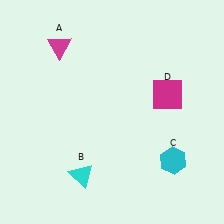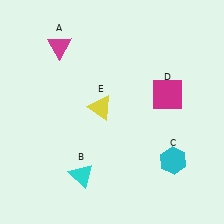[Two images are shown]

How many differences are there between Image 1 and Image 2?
There is 1 difference between the two images.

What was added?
A yellow triangle (E) was added in Image 2.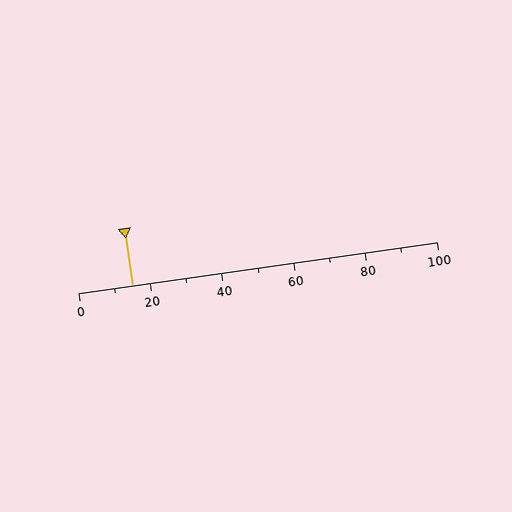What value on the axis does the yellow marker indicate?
The marker indicates approximately 15.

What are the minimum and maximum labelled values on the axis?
The axis runs from 0 to 100.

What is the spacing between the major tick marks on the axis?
The major ticks are spaced 20 apart.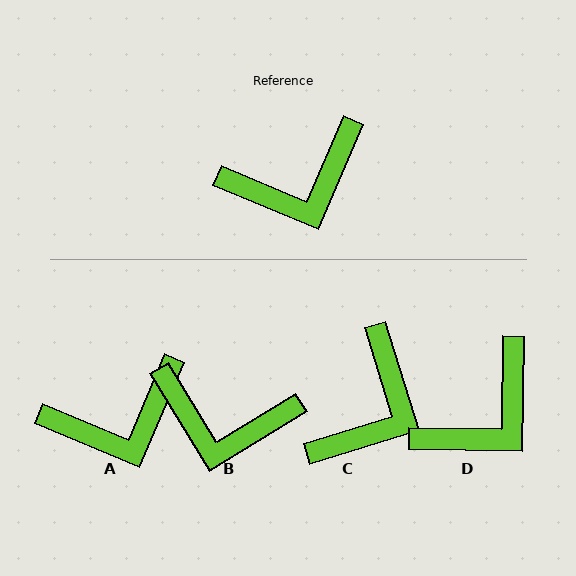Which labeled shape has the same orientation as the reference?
A.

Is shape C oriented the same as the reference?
No, it is off by about 40 degrees.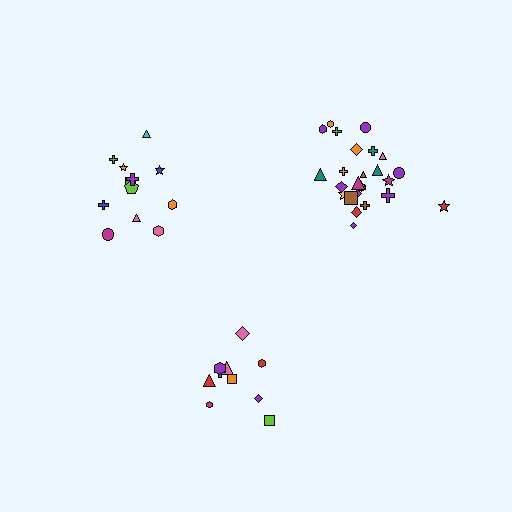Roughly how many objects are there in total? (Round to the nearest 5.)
Roughly 45 objects in total.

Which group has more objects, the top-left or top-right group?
The top-right group.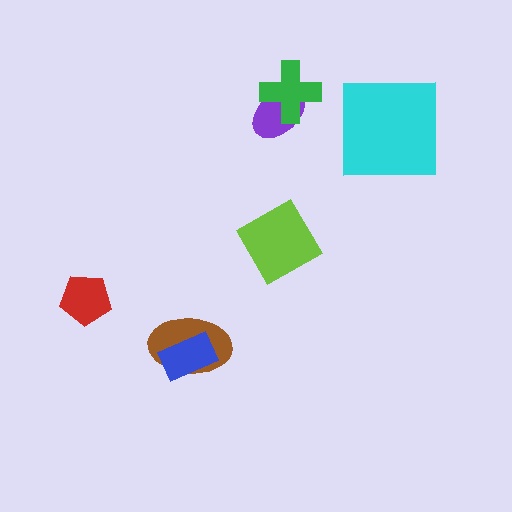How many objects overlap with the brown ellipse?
1 object overlaps with the brown ellipse.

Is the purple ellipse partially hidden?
Yes, it is partially covered by another shape.